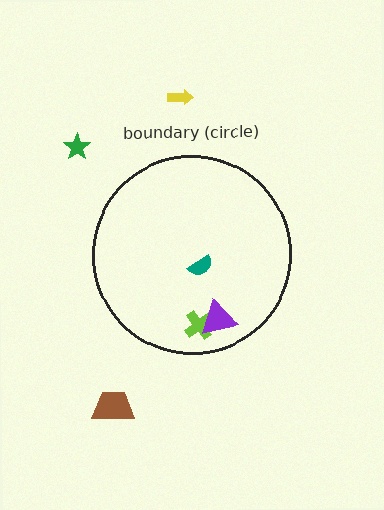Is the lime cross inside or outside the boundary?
Inside.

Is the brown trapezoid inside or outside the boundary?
Outside.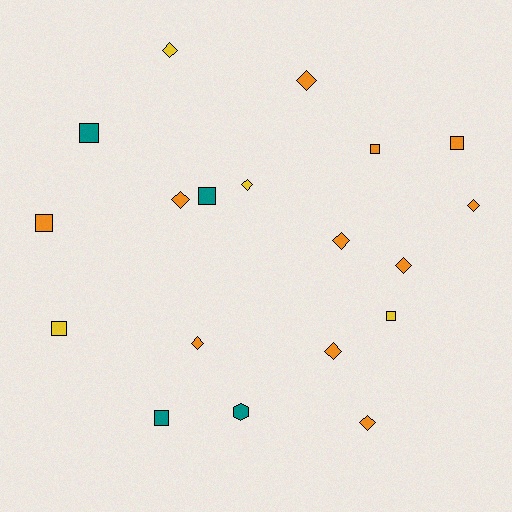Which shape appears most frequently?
Diamond, with 10 objects.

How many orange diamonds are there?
There are 8 orange diamonds.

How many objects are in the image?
There are 19 objects.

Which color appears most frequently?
Orange, with 11 objects.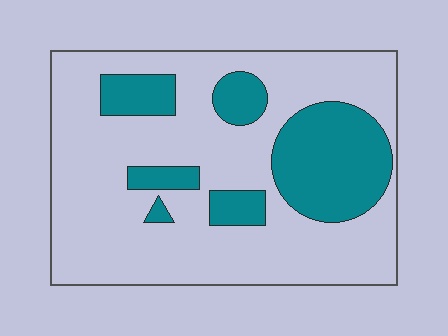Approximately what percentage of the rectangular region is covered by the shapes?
Approximately 25%.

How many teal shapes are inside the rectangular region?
6.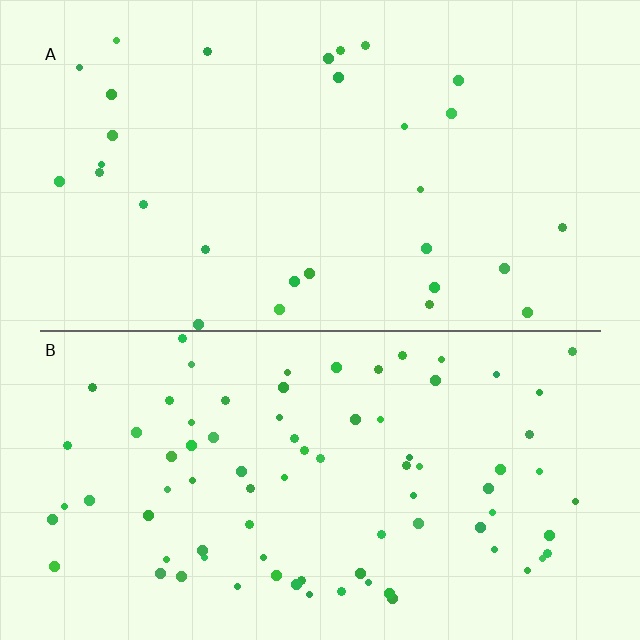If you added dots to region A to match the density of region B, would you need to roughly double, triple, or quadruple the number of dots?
Approximately triple.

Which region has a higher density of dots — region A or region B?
B (the bottom).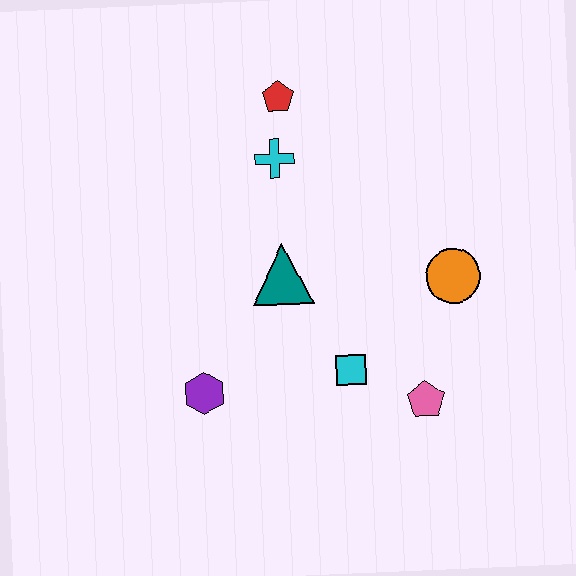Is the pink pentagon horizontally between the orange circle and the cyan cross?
Yes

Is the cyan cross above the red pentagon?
No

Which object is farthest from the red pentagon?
The pink pentagon is farthest from the red pentagon.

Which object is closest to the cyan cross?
The red pentagon is closest to the cyan cross.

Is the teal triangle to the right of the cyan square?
No